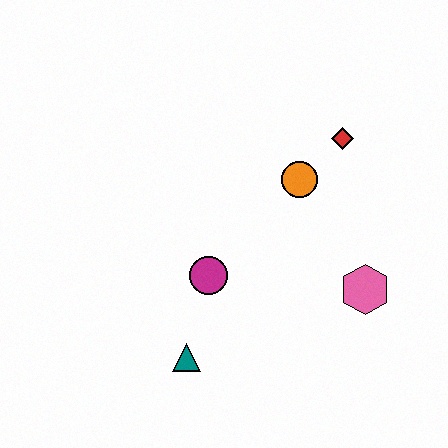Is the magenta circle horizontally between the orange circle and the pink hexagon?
No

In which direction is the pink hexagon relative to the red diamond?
The pink hexagon is below the red diamond.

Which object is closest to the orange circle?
The red diamond is closest to the orange circle.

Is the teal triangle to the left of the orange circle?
Yes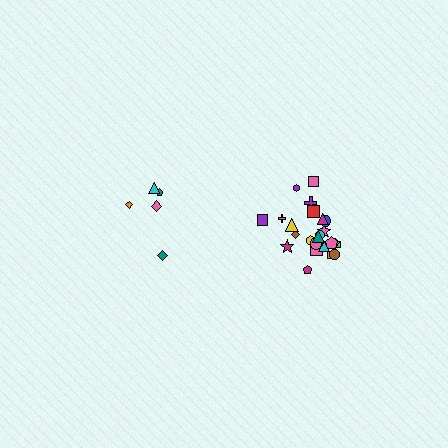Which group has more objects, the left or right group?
The right group.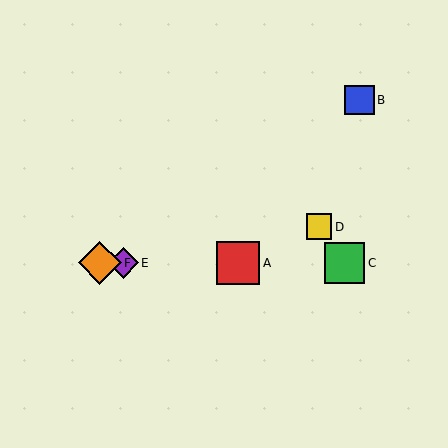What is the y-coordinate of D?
Object D is at y≈227.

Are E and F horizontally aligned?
Yes, both are at y≈263.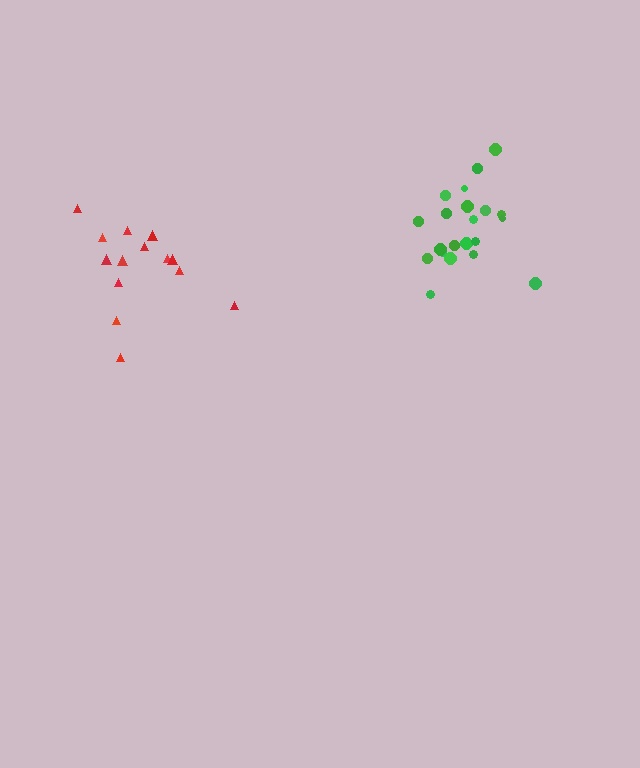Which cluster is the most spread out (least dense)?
Red.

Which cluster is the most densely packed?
Green.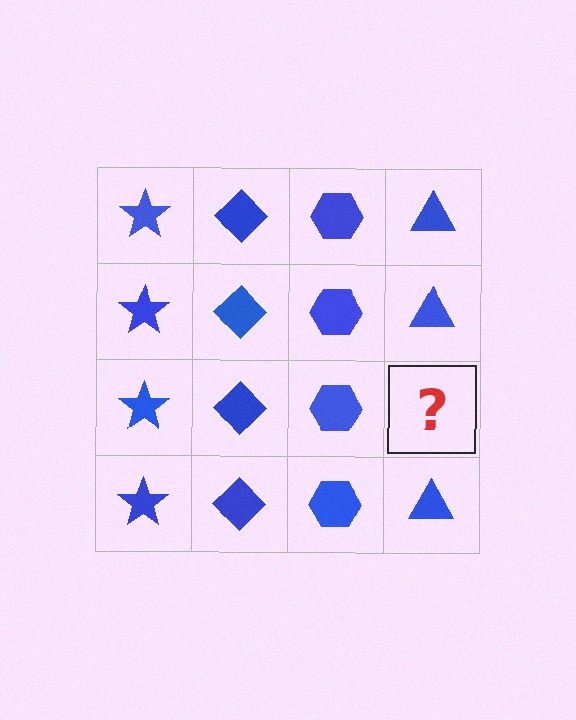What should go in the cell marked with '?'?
The missing cell should contain a blue triangle.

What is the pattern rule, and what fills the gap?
The rule is that each column has a consistent shape. The gap should be filled with a blue triangle.